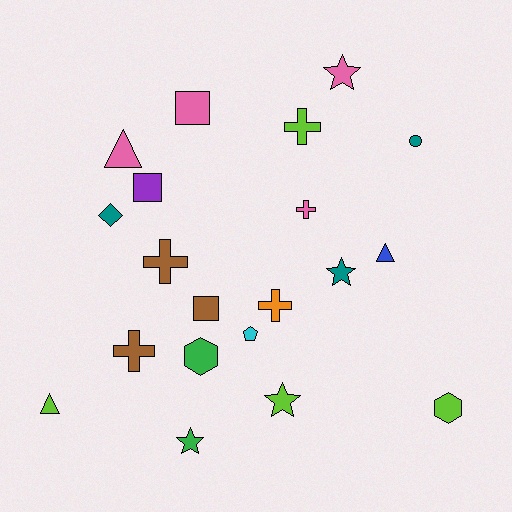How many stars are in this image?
There are 4 stars.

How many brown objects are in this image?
There are 3 brown objects.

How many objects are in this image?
There are 20 objects.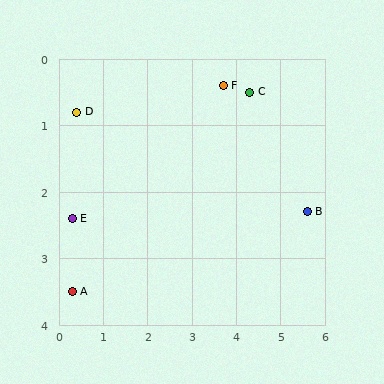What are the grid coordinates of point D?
Point D is at approximately (0.4, 0.8).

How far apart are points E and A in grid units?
Points E and A are about 1.1 grid units apart.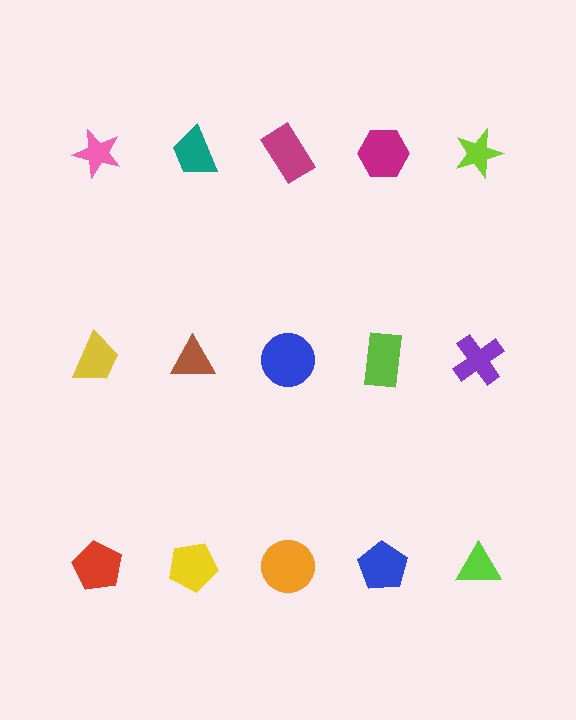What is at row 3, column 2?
A yellow pentagon.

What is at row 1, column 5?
A lime star.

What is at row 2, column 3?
A blue circle.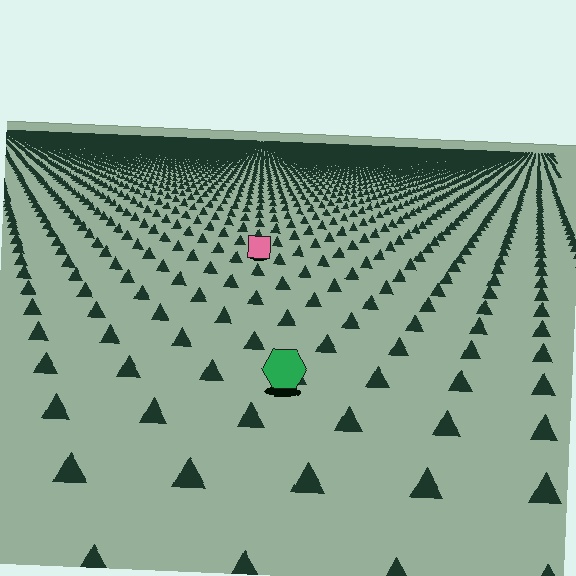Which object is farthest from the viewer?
The pink square is farthest from the viewer. It appears smaller and the ground texture around it is denser.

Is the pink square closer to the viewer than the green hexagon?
No. The green hexagon is closer — you can tell from the texture gradient: the ground texture is coarser near it.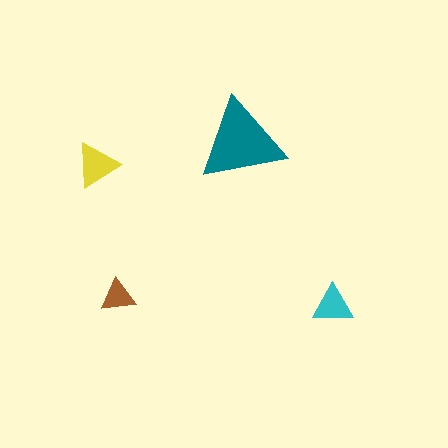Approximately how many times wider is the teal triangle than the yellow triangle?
About 2 times wider.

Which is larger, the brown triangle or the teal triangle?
The teal one.